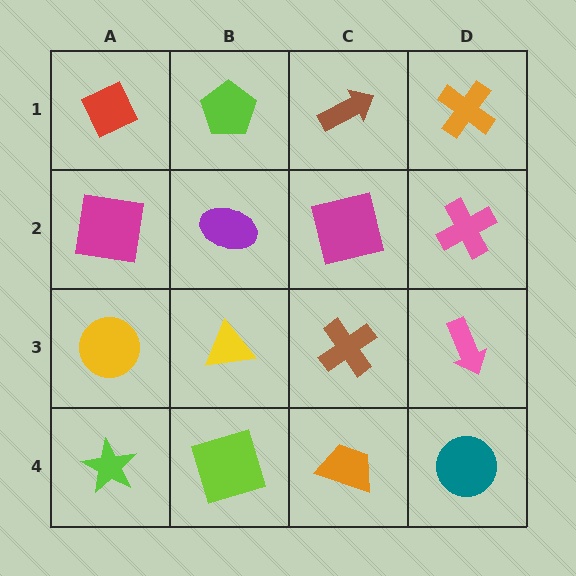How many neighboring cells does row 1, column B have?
3.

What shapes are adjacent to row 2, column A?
A red diamond (row 1, column A), a yellow circle (row 3, column A), a purple ellipse (row 2, column B).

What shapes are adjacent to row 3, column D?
A pink cross (row 2, column D), a teal circle (row 4, column D), a brown cross (row 3, column C).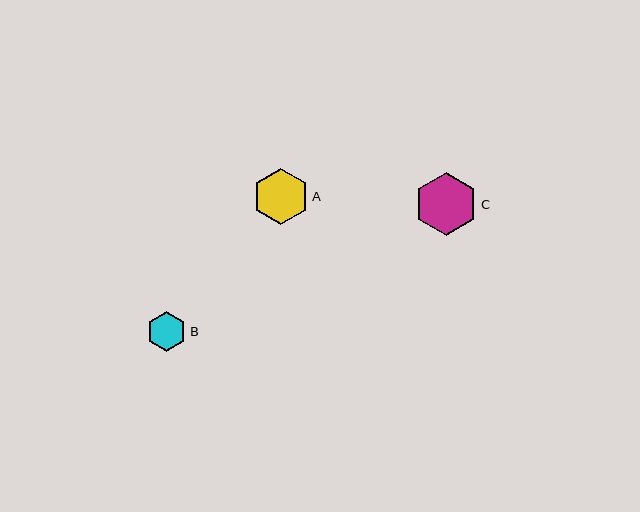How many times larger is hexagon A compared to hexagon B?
Hexagon A is approximately 1.4 times the size of hexagon B.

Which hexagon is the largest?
Hexagon C is the largest with a size of approximately 63 pixels.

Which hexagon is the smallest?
Hexagon B is the smallest with a size of approximately 40 pixels.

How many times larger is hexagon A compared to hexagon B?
Hexagon A is approximately 1.4 times the size of hexagon B.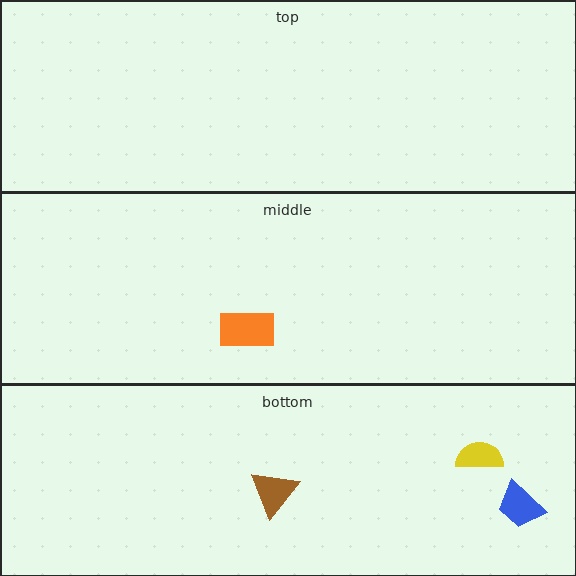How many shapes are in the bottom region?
3.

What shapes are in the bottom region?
The brown triangle, the blue trapezoid, the yellow semicircle.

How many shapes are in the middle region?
1.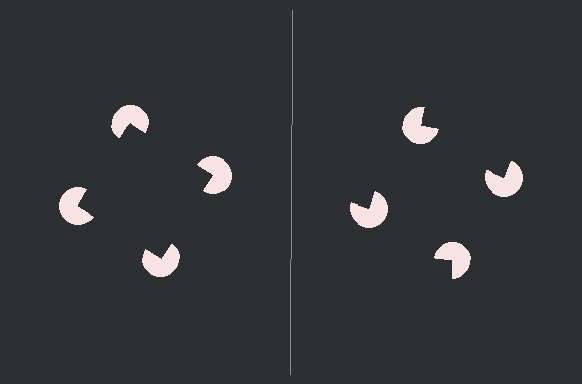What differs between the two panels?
The pac-man discs are positioned identically on both sides; only the wedge orientations differ. On the left they align to a square; on the right they are misaligned.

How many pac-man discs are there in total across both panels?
8 — 4 on each side.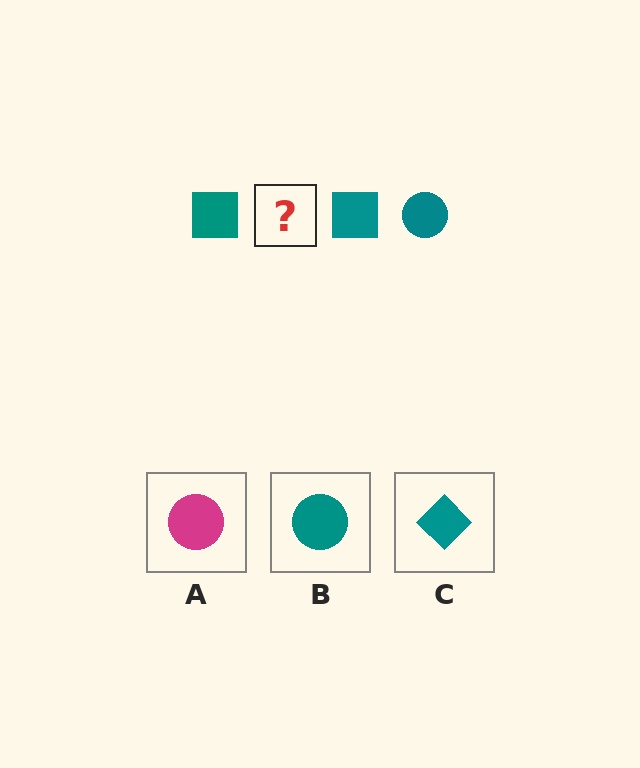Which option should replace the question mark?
Option B.